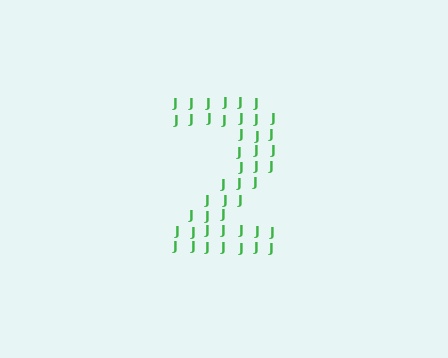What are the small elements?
The small elements are letter J's.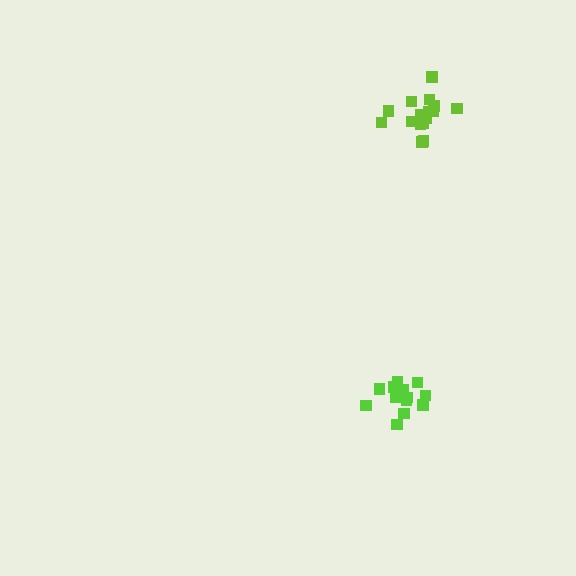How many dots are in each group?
Group 1: 14 dots, Group 2: 16 dots (30 total).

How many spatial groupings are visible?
There are 2 spatial groupings.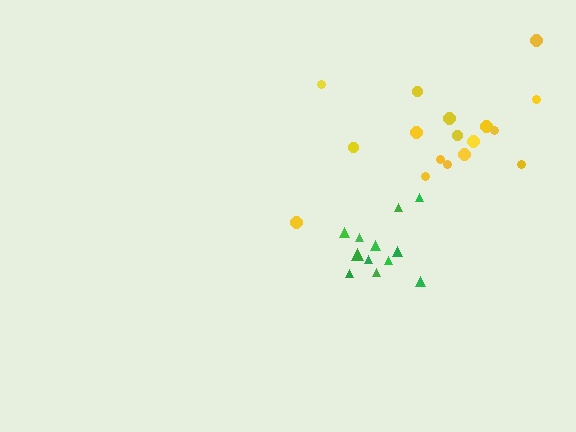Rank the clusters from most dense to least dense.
green, yellow.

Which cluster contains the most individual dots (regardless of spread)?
Yellow (17).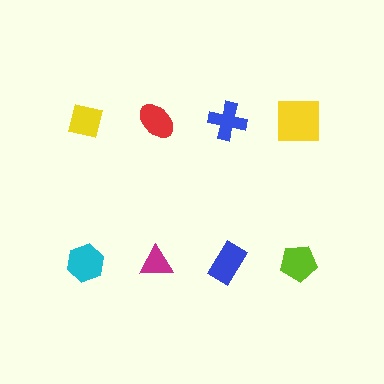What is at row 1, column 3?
A blue cross.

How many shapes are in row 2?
4 shapes.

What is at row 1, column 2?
A red ellipse.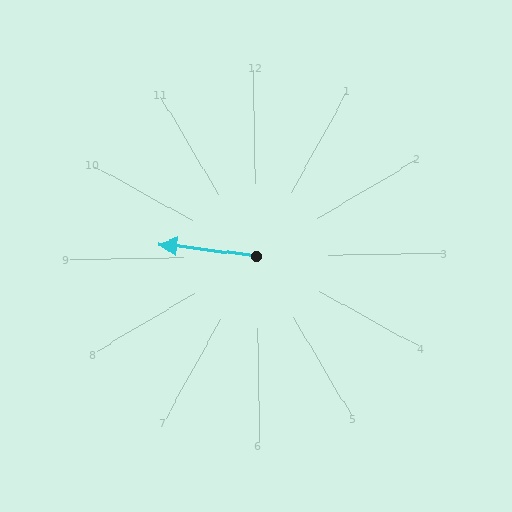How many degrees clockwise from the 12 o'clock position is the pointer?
Approximately 278 degrees.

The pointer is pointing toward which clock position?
Roughly 9 o'clock.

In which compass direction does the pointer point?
West.